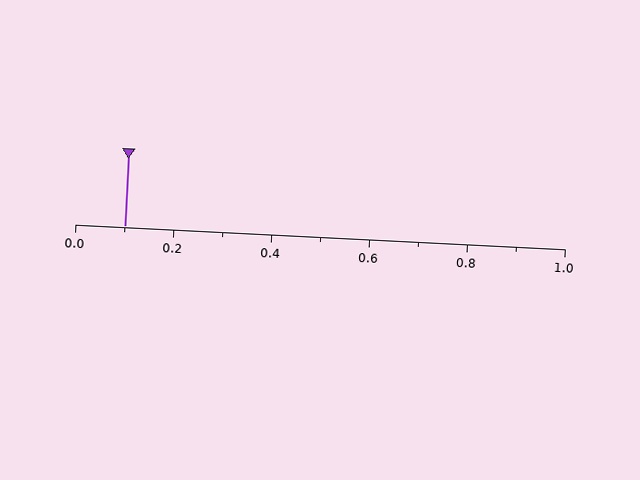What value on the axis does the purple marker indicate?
The marker indicates approximately 0.1.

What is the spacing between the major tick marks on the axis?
The major ticks are spaced 0.2 apart.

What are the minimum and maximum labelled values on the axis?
The axis runs from 0.0 to 1.0.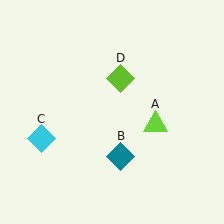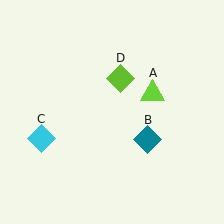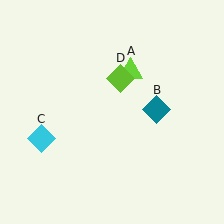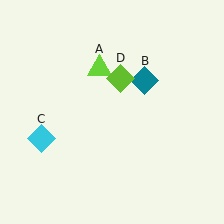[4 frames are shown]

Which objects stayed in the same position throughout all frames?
Cyan diamond (object C) and lime diamond (object D) remained stationary.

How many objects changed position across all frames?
2 objects changed position: lime triangle (object A), teal diamond (object B).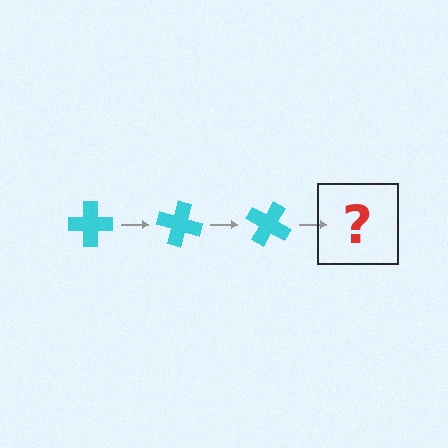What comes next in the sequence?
The next element should be a cyan cross rotated 45 degrees.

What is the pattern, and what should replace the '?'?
The pattern is that the cross rotates 15 degrees each step. The '?' should be a cyan cross rotated 45 degrees.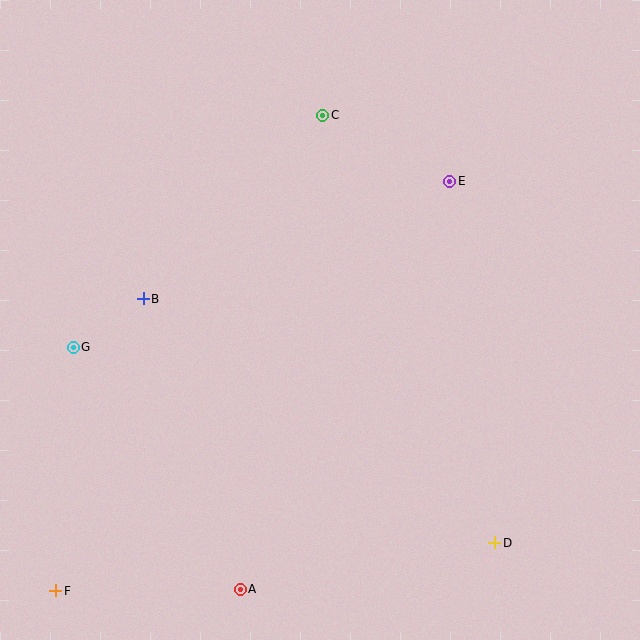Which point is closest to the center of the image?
Point B at (143, 299) is closest to the center.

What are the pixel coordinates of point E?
Point E is at (450, 181).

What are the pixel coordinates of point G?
Point G is at (73, 347).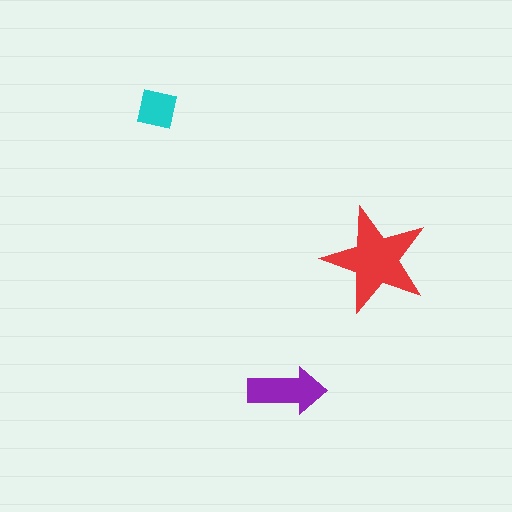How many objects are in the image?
There are 3 objects in the image.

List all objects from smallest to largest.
The cyan square, the purple arrow, the red star.